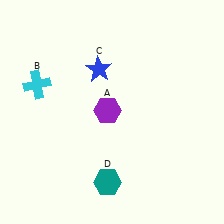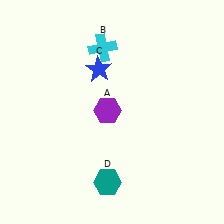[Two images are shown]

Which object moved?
The cyan cross (B) moved right.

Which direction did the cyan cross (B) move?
The cyan cross (B) moved right.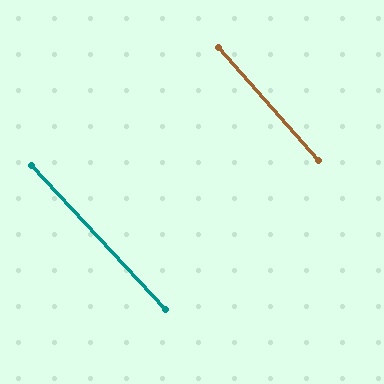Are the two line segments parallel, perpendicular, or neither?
Parallel — their directions differ by only 1.2°.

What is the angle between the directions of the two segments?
Approximately 1 degree.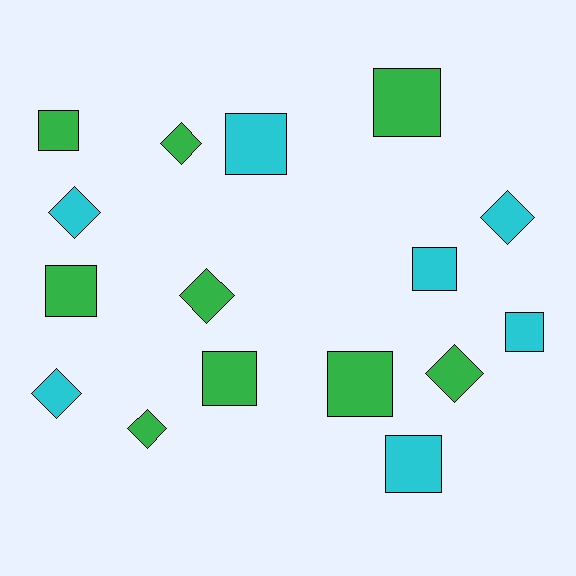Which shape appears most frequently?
Square, with 9 objects.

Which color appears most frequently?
Green, with 9 objects.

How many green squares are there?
There are 5 green squares.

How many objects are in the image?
There are 16 objects.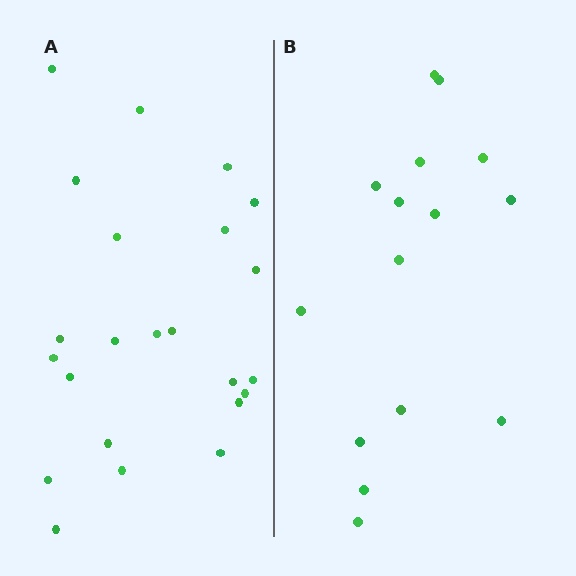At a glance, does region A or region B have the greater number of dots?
Region A (the left region) has more dots.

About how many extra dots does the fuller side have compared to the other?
Region A has roughly 8 or so more dots than region B.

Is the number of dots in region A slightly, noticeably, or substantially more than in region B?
Region A has substantially more. The ratio is roughly 1.5 to 1.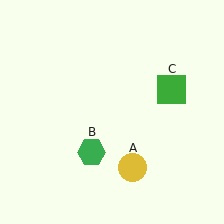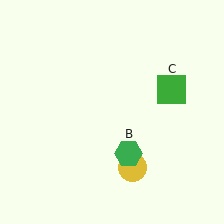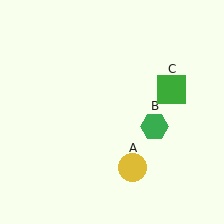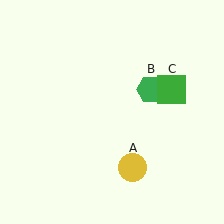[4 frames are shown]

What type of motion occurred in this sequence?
The green hexagon (object B) rotated counterclockwise around the center of the scene.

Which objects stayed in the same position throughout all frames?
Yellow circle (object A) and green square (object C) remained stationary.